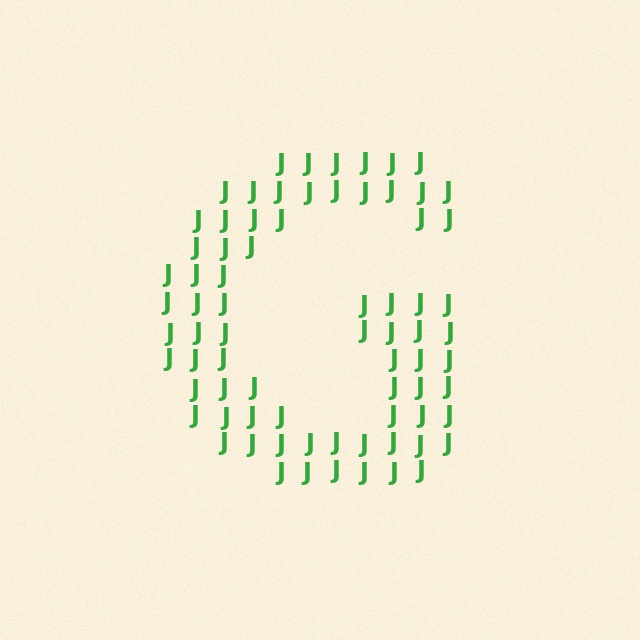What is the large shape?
The large shape is the letter G.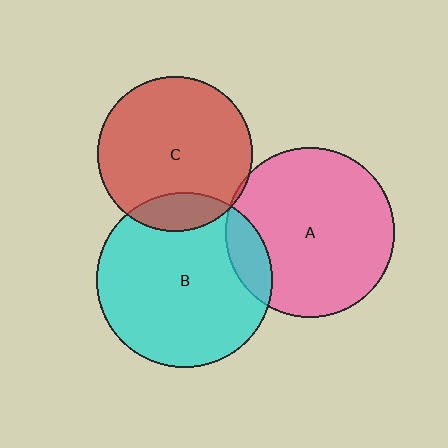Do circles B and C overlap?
Yes.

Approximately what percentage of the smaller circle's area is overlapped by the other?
Approximately 15%.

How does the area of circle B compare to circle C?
Approximately 1.3 times.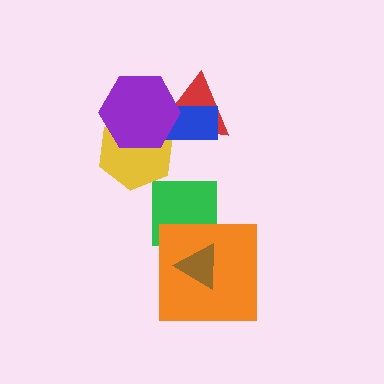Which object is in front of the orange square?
The brown triangle is in front of the orange square.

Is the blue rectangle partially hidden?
Yes, it is partially covered by another shape.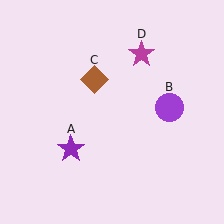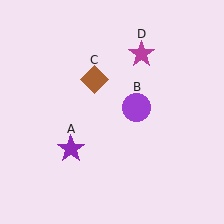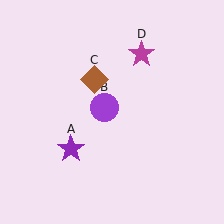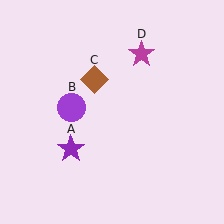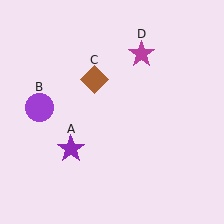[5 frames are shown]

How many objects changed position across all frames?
1 object changed position: purple circle (object B).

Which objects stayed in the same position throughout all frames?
Purple star (object A) and brown diamond (object C) and magenta star (object D) remained stationary.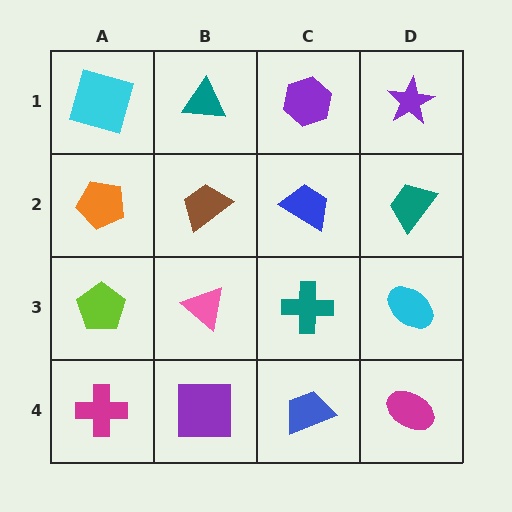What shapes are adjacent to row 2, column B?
A teal triangle (row 1, column B), a pink triangle (row 3, column B), an orange pentagon (row 2, column A), a blue trapezoid (row 2, column C).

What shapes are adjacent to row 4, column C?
A teal cross (row 3, column C), a purple square (row 4, column B), a magenta ellipse (row 4, column D).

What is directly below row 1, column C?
A blue trapezoid.